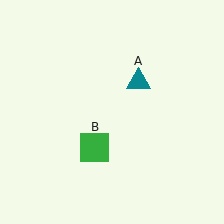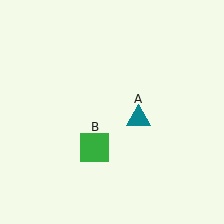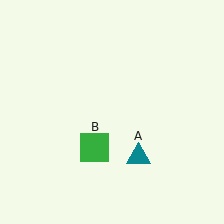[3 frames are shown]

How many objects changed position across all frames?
1 object changed position: teal triangle (object A).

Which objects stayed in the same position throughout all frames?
Green square (object B) remained stationary.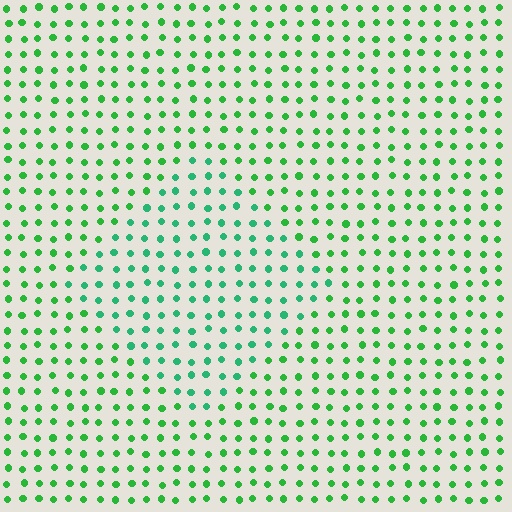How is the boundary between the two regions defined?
The boundary is defined purely by a slight shift in hue (about 25 degrees). Spacing, size, and orientation are identical on both sides.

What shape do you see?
I see a diamond.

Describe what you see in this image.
The image is filled with small green elements in a uniform arrangement. A diamond-shaped region is visible where the elements are tinted to a slightly different hue, forming a subtle color boundary.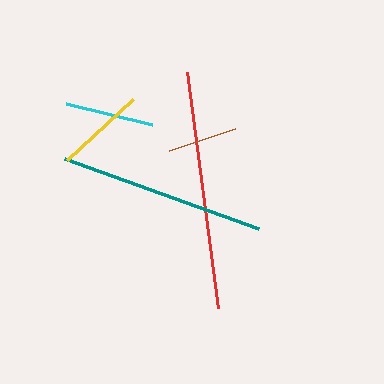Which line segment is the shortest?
The brown line is the shortest at approximately 70 pixels.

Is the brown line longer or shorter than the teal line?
The teal line is longer than the brown line.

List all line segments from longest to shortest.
From longest to shortest: red, teal, yellow, cyan, brown.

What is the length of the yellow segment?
The yellow segment is approximately 90 pixels long.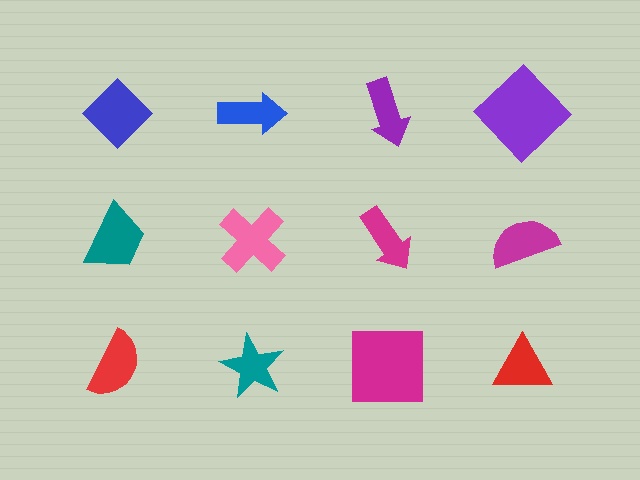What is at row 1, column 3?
A purple arrow.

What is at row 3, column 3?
A magenta square.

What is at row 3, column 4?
A red triangle.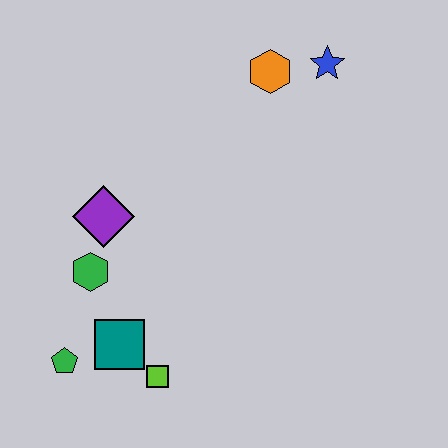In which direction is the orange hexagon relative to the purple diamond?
The orange hexagon is to the right of the purple diamond.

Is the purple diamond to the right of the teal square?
No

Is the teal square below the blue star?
Yes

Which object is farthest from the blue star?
The green pentagon is farthest from the blue star.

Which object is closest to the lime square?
The teal square is closest to the lime square.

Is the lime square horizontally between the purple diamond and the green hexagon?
No